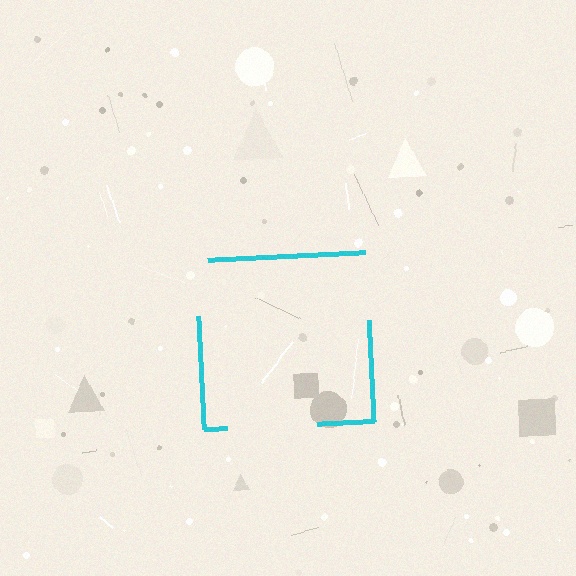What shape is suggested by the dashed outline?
The dashed outline suggests a square.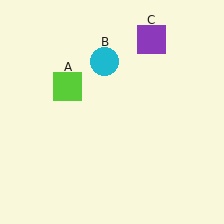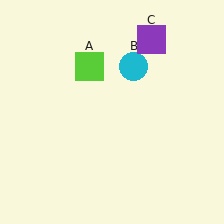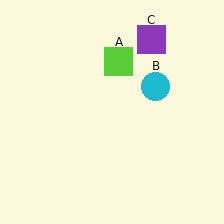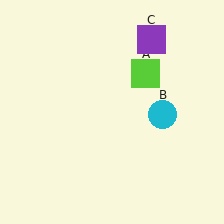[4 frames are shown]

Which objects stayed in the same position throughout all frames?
Purple square (object C) remained stationary.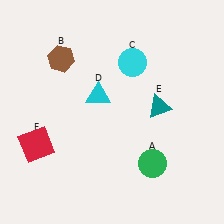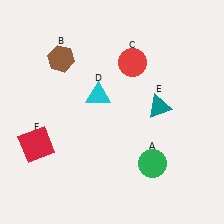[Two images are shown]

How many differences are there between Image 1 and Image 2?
There is 1 difference between the two images.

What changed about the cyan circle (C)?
In Image 1, C is cyan. In Image 2, it changed to red.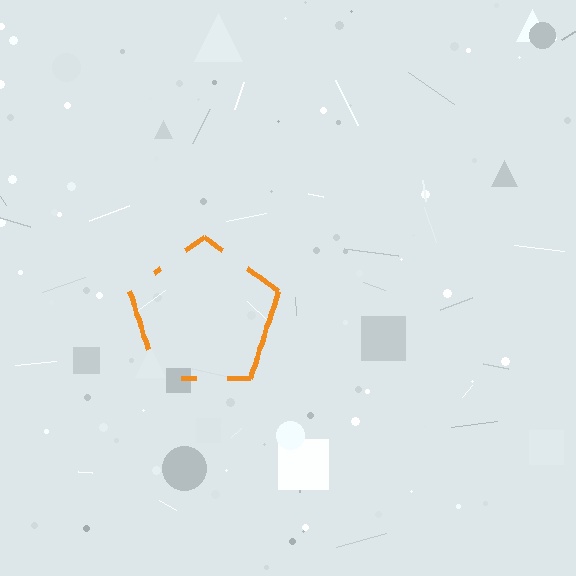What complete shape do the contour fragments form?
The contour fragments form a pentagon.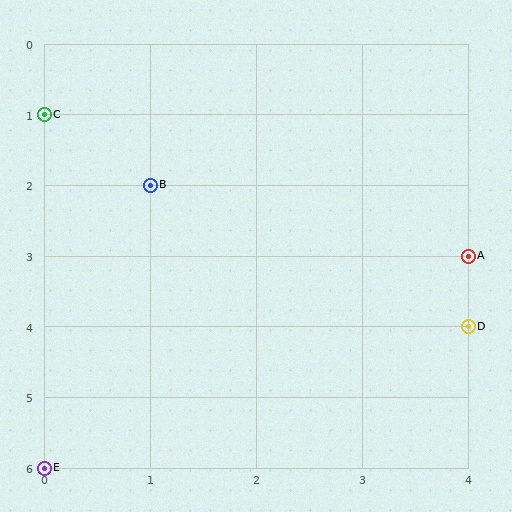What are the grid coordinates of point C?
Point C is at grid coordinates (0, 1).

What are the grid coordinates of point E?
Point E is at grid coordinates (0, 6).